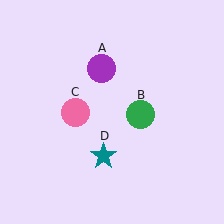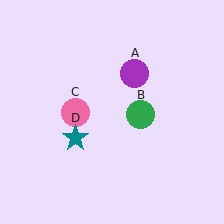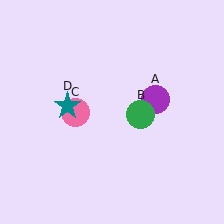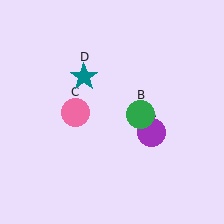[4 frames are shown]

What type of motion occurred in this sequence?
The purple circle (object A), teal star (object D) rotated clockwise around the center of the scene.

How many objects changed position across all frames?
2 objects changed position: purple circle (object A), teal star (object D).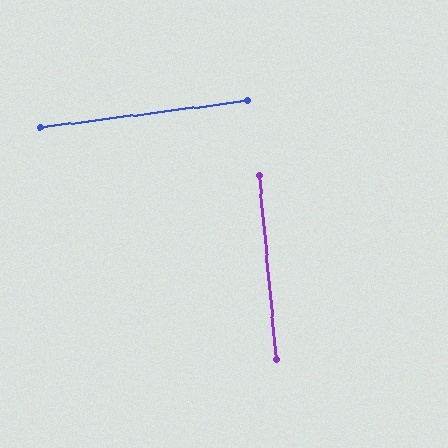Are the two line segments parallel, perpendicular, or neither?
Perpendicular — they meet at approximately 88°.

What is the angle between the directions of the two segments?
Approximately 88 degrees.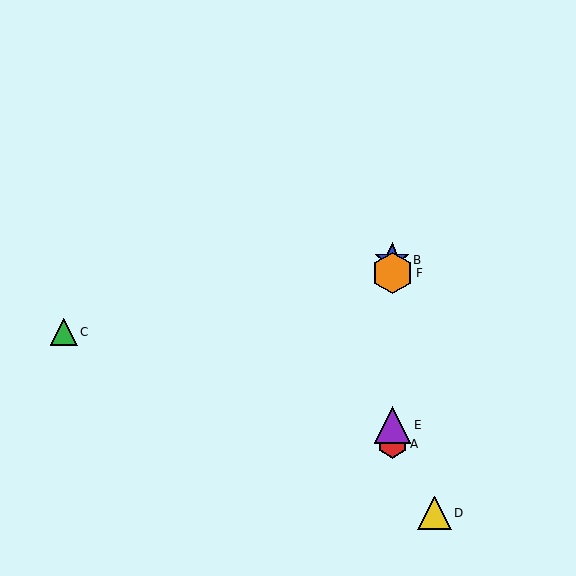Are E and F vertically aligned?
Yes, both are at x≈392.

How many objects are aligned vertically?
4 objects (A, B, E, F) are aligned vertically.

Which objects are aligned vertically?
Objects A, B, E, F are aligned vertically.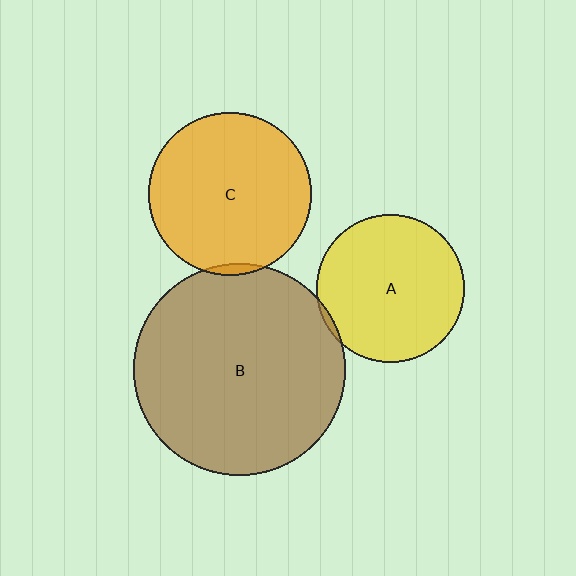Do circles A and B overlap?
Yes.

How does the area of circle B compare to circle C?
Approximately 1.7 times.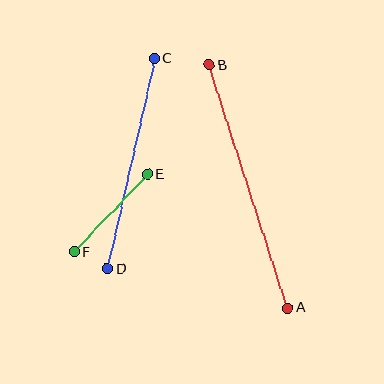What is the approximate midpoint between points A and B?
The midpoint is at approximately (249, 187) pixels.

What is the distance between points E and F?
The distance is approximately 107 pixels.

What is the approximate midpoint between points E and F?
The midpoint is at approximately (111, 213) pixels.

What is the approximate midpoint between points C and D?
The midpoint is at approximately (131, 164) pixels.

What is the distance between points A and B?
The distance is approximately 255 pixels.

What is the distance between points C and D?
The distance is approximately 216 pixels.